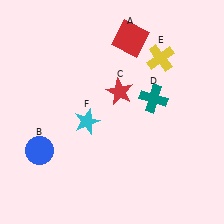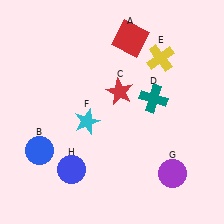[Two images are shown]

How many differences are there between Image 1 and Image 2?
There are 2 differences between the two images.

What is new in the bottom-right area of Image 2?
A purple circle (G) was added in the bottom-right area of Image 2.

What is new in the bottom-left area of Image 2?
A blue circle (H) was added in the bottom-left area of Image 2.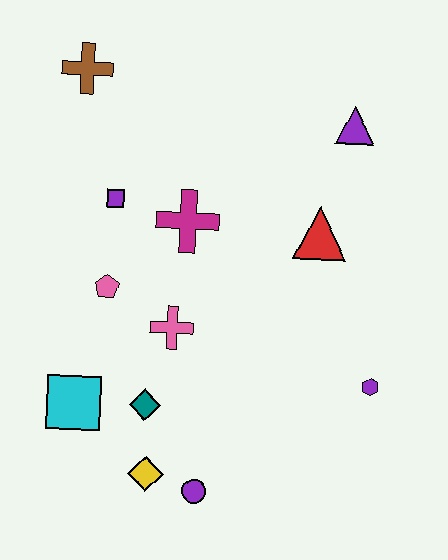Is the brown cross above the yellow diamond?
Yes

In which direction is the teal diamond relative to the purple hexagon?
The teal diamond is to the left of the purple hexagon.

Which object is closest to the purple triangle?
The red triangle is closest to the purple triangle.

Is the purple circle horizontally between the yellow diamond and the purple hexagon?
Yes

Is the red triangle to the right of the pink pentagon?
Yes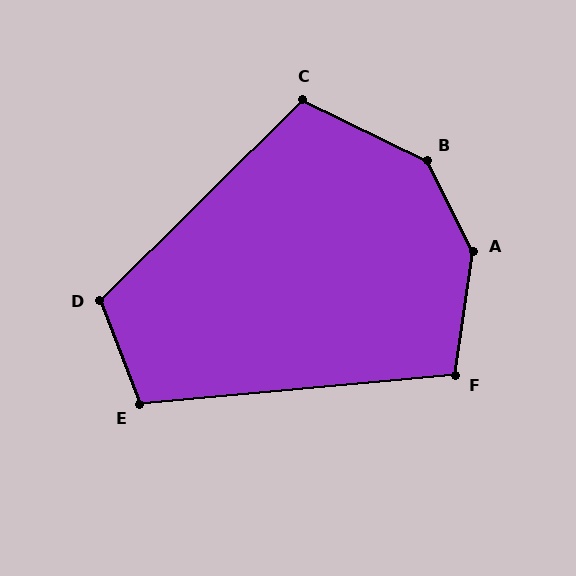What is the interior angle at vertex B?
Approximately 143 degrees (obtuse).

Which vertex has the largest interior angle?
A, at approximately 145 degrees.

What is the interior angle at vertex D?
Approximately 114 degrees (obtuse).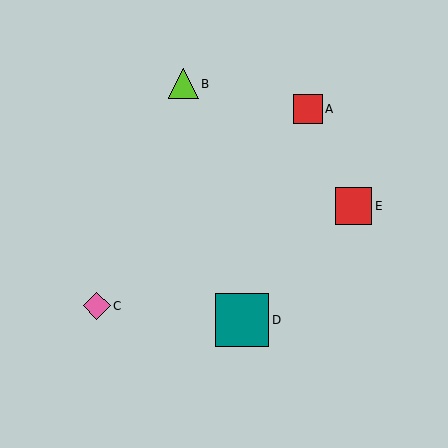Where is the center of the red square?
The center of the red square is at (308, 109).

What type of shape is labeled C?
Shape C is a pink diamond.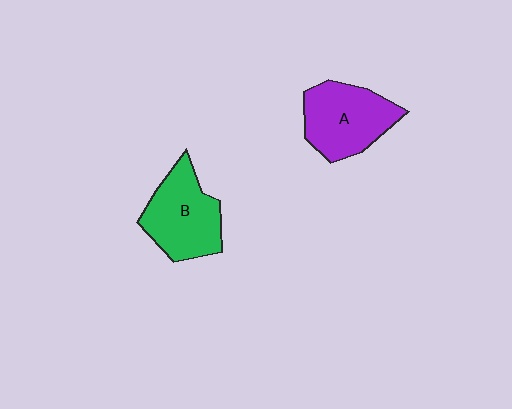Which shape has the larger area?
Shape B (green).